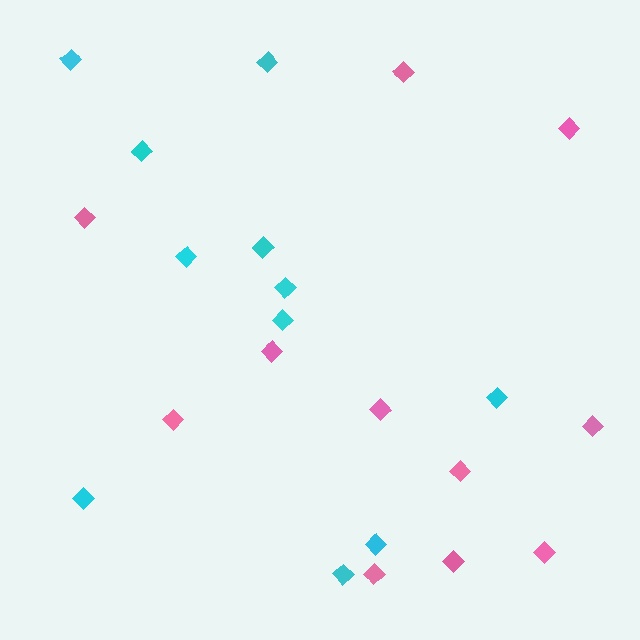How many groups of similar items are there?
There are 2 groups: one group of pink diamonds (11) and one group of cyan diamonds (11).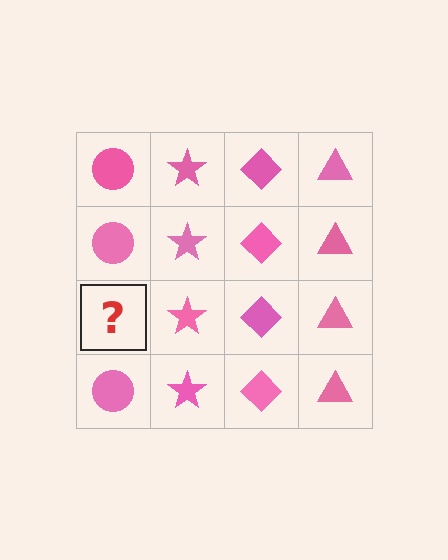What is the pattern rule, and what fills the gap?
The rule is that each column has a consistent shape. The gap should be filled with a pink circle.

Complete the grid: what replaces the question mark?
The question mark should be replaced with a pink circle.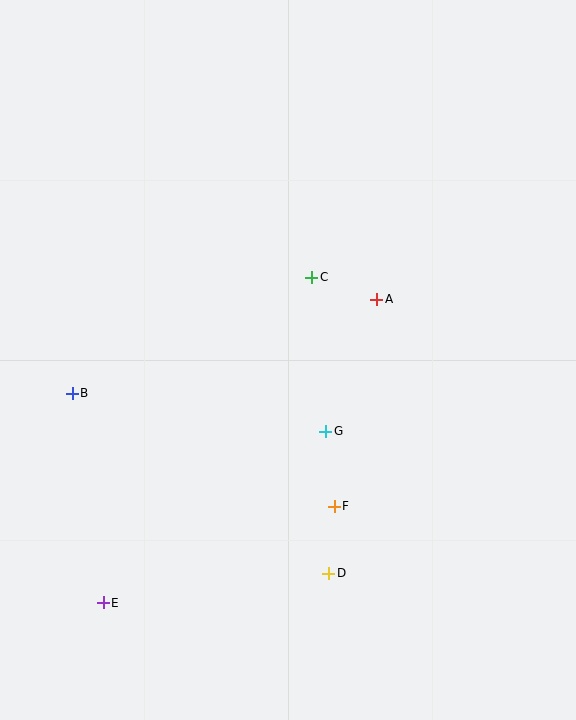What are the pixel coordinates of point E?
Point E is at (103, 603).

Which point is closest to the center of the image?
Point G at (326, 432) is closest to the center.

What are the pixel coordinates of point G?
Point G is at (326, 432).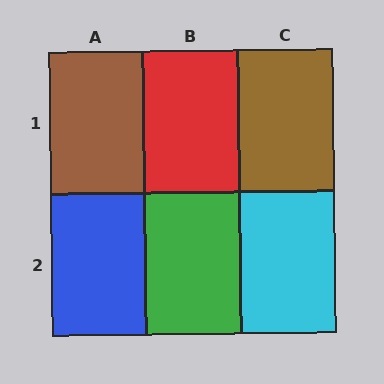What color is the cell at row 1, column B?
Red.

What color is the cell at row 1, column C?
Brown.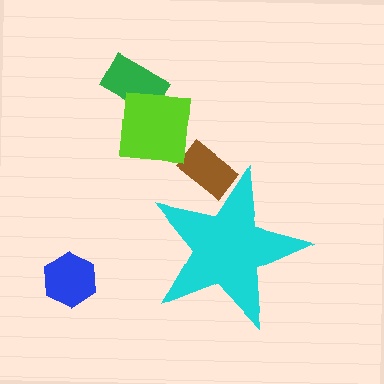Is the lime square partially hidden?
No, the lime square is fully visible.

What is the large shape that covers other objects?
A cyan star.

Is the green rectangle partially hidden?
No, the green rectangle is fully visible.